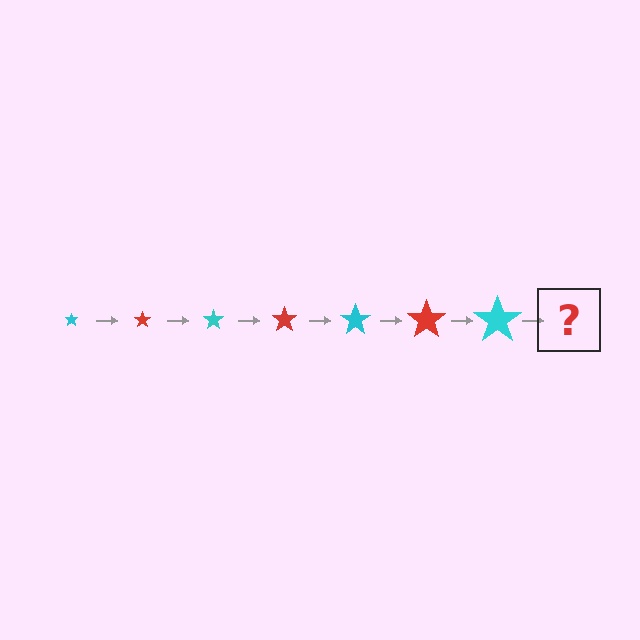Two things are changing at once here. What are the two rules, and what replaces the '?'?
The two rules are that the star grows larger each step and the color cycles through cyan and red. The '?' should be a red star, larger than the previous one.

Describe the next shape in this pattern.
It should be a red star, larger than the previous one.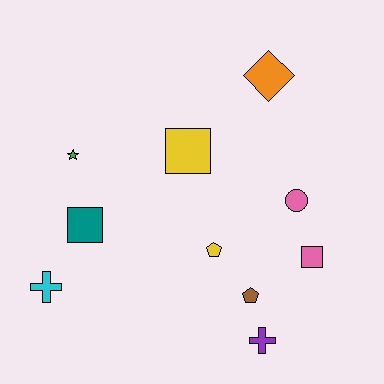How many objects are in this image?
There are 10 objects.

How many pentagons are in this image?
There are 2 pentagons.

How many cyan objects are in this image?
There is 1 cyan object.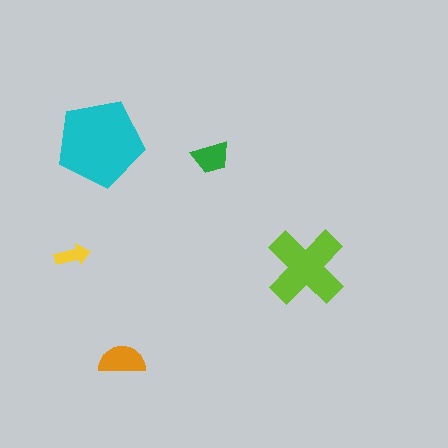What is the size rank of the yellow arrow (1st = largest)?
5th.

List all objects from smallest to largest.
The yellow arrow, the green trapezoid, the orange semicircle, the lime cross, the cyan pentagon.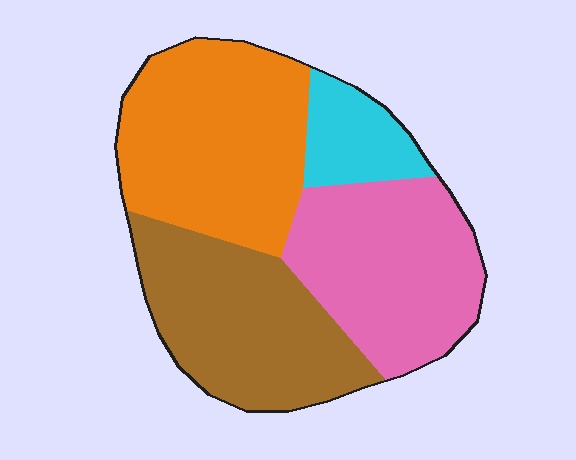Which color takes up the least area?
Cyan, at roughly 10%.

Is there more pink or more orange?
Orange.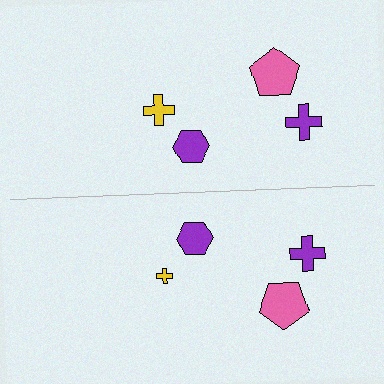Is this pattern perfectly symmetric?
No, the pattern is not perfectly symmetric. The yellow cross on the bottom side has a different size than its mirror counterpart.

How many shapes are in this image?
There are 8 shapes in this image.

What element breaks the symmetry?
The yellow cross on the bottom side has a different size than its mirror counterpart.